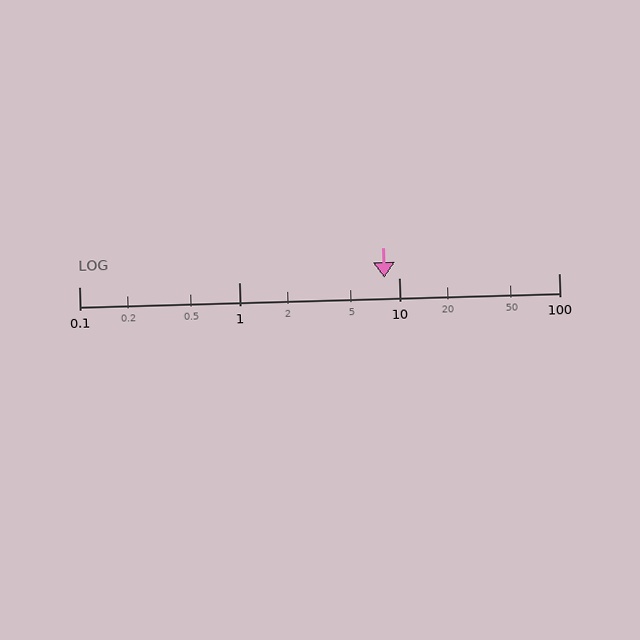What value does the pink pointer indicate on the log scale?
The pointer indicates approximately 8.1.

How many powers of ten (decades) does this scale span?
The scale spans 3 decades, from 0.1 to 100.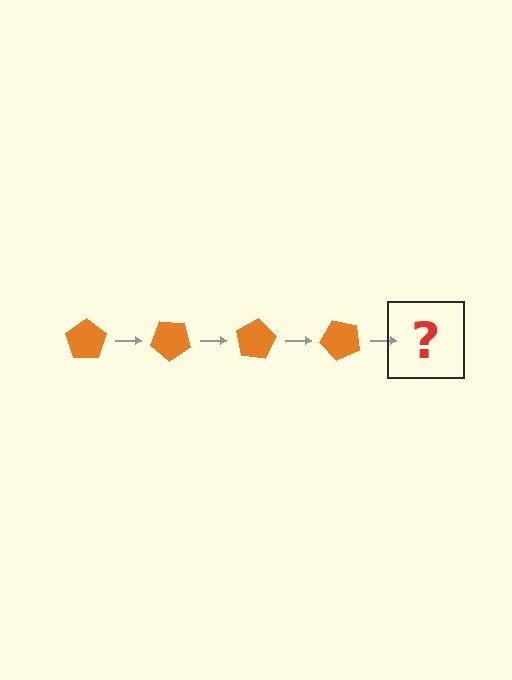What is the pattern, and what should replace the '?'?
The pattern is that the pentagon rotates 40 degrees each step. The '?' should be an orange pentagon rotated 160 degrees.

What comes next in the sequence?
The next element should be an orange pentagon rotated 160 degrees.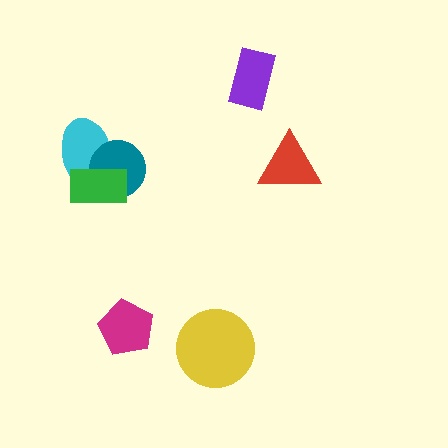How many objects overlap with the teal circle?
2 objects overlap with the teal circle.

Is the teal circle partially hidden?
Yes, it is partially covered by another shape.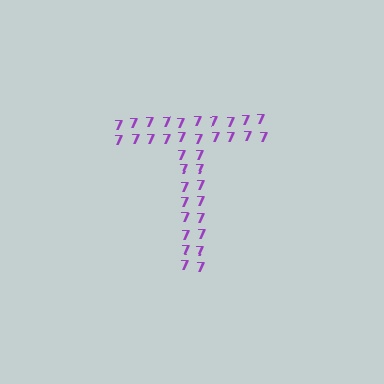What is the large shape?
The large shape is the letter T.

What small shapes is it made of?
It is made of small digit 7's.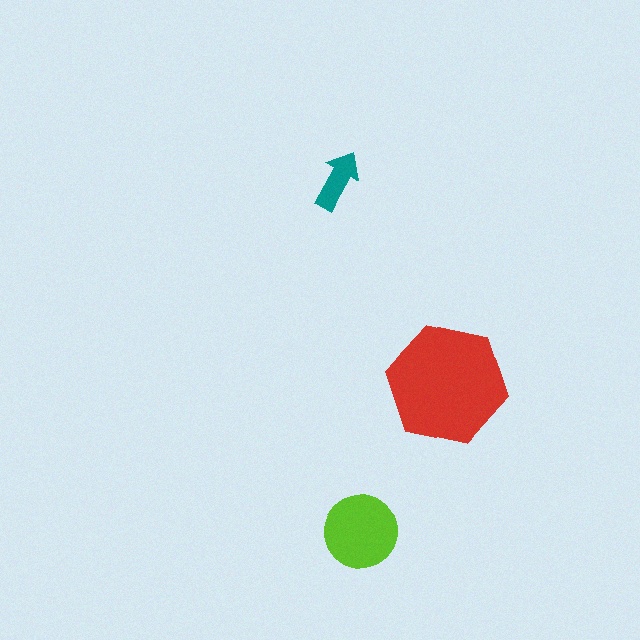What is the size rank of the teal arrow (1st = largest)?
3rd.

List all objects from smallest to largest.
The teal arrow, the lime circle, the red hexagon.